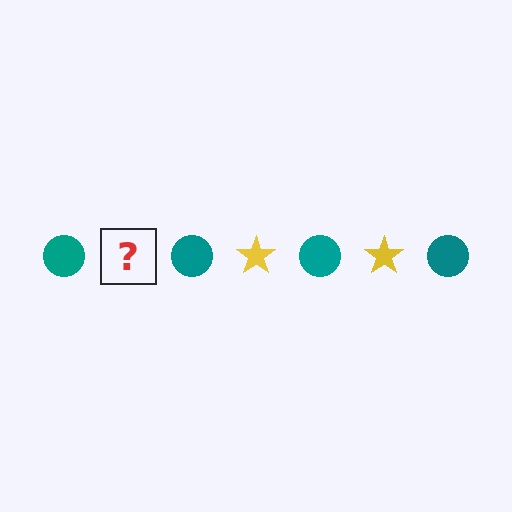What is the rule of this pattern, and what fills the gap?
The rule is that the pattern alternates between teal circle and yellow star. The gap should be filled with a yellow star.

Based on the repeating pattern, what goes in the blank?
The blank should be a yellow star.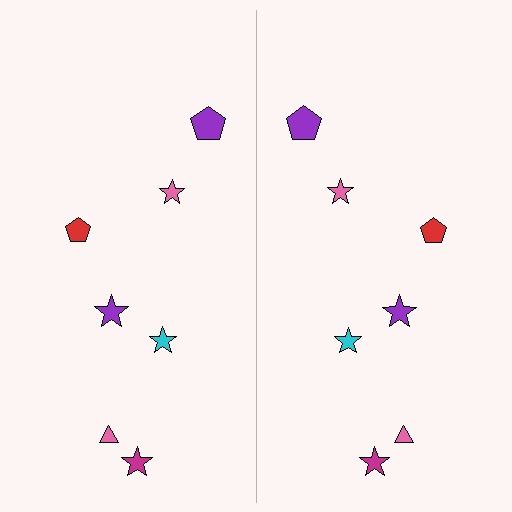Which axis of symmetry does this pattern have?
The pattern has a vertical axis of symmetry running through the center of the image.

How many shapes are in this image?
There are 14 shapes in this image.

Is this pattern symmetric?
Yes, this pattern has bilateral (reflection) symmetry.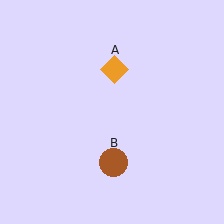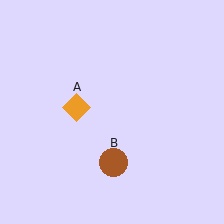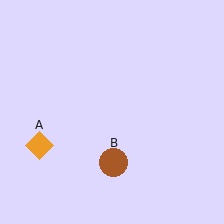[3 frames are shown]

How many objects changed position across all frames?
1 object changed position: orange diamond (object A).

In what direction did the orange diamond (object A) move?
The orange diamond (object A) moved down and to the left.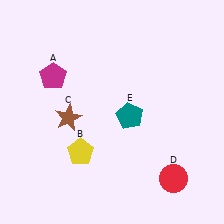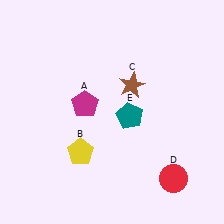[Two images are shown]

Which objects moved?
The objects that moved are: the magenta pentagon (A), the brown star (C).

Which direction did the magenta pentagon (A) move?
The magenta pentagon (A) moved right.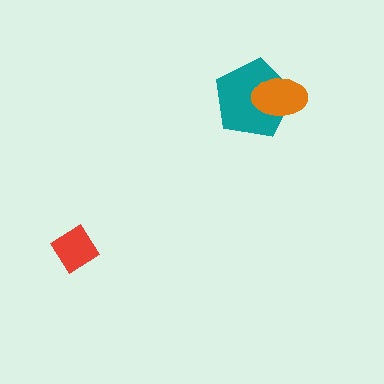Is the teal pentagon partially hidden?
Yes, it is partially covered by another shape.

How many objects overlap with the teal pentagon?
1 object overlaps with the teal pentagon.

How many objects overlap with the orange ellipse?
1 object overlaps with the orange ellipse.